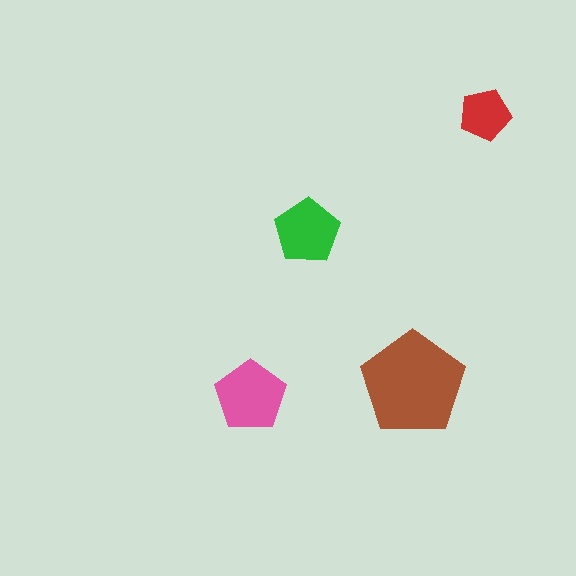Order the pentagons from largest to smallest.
the brown one, the pink one, the green one, the red one.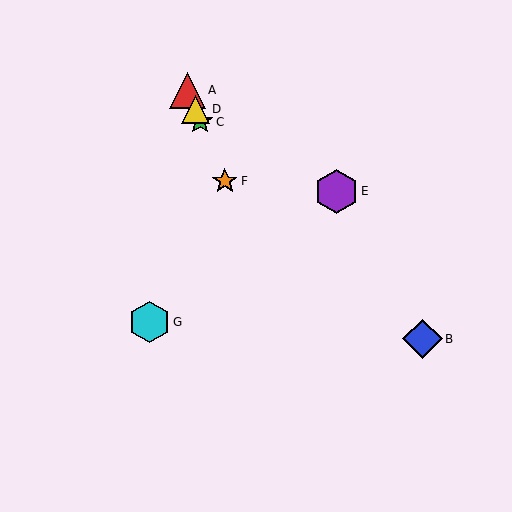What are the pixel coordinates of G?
Object G is at (150, 322).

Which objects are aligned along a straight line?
Objects A, C, D, F are aligned along a straight line.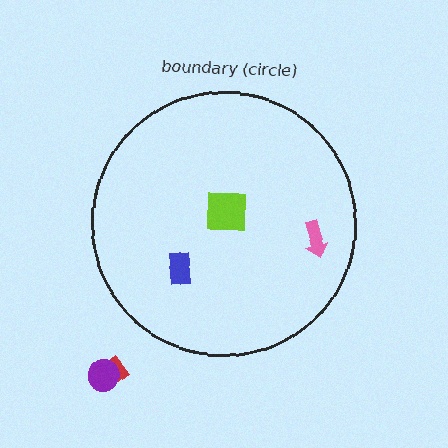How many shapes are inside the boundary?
3 inside, 2 outside.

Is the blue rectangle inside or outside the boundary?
Inside.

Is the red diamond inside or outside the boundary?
Outside.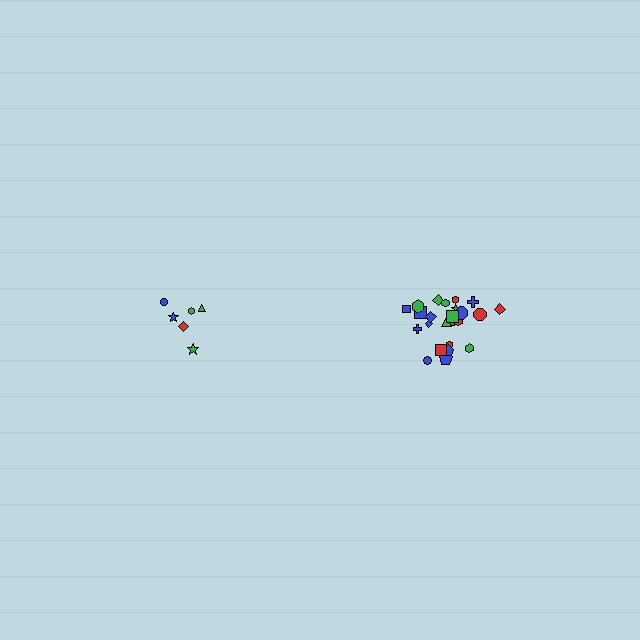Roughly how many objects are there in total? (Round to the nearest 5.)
Roughly 30 objects in total.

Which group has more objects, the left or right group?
The right group.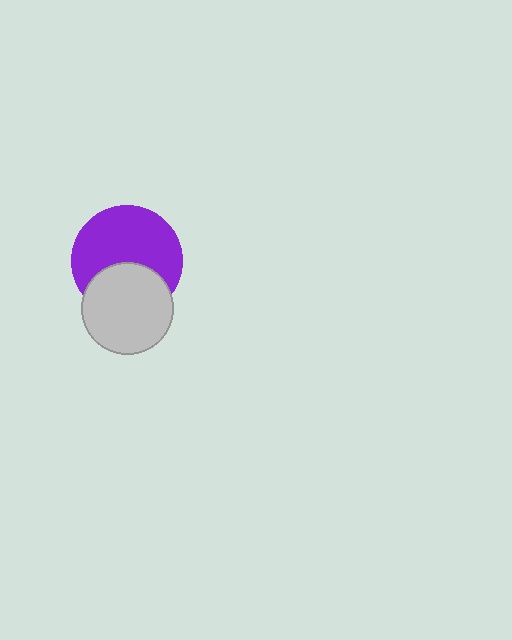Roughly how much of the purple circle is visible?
About half of it is visible (roughly 64%).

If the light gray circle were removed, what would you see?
You would see the complete purple circle.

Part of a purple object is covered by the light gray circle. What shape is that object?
It is a circle.